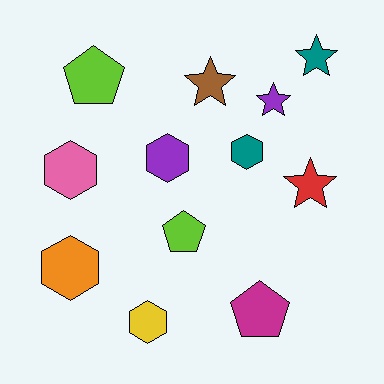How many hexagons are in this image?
There are 5 hexagons.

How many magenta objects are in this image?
There is 1 magenta object.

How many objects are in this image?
There are 12 objects.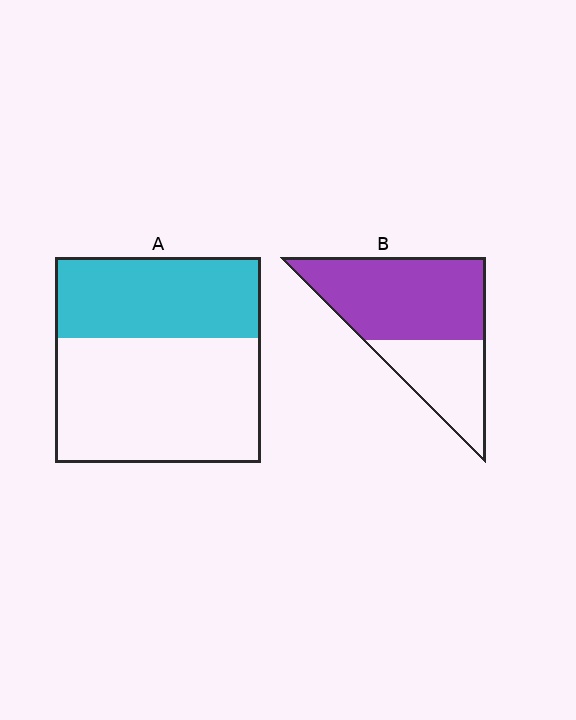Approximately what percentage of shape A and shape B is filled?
A is approximately 40% and B is approximately 65%.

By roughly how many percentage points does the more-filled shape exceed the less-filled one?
By roughly 25 percentage points (B over A).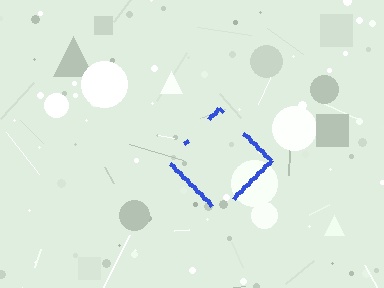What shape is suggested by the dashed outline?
The dashed outline suggests a diamond.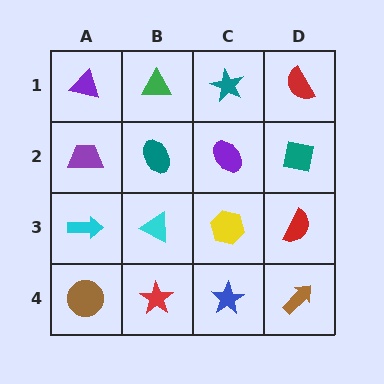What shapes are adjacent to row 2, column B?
A green triangle (row 1, column B), a cyan triangle (row 3, column B), a purple trapezoid (row 2, column A), a purple ellipse (row 2, column C).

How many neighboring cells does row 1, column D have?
2.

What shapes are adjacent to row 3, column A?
A purple trapezoid (row 2, column A), a brown circle (row 4, column A), a cyan triangle (row 3, column B).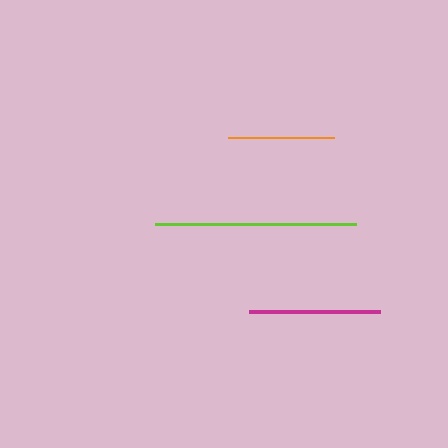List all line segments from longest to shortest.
From longest to shortest: lime, magenta, orange.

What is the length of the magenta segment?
The magenta segment is approximately 131 pixels long.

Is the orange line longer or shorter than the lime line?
The lime line is longer than the orange line.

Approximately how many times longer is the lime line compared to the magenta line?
The lime line is approximately 1.5 times the length of the magenta line.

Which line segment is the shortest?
The orange line is the shortest at approximately 107 pixels.